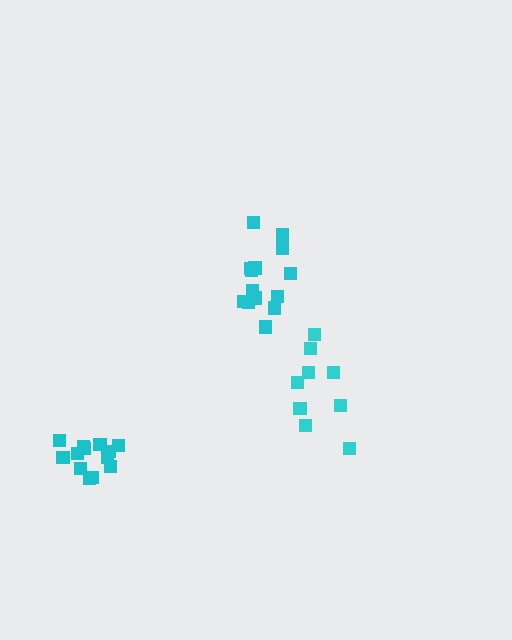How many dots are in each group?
Group 1: 14 dots, Group 2: 13 dots, Group 3: 9 dots (36 total).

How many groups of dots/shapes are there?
There are 3 groups.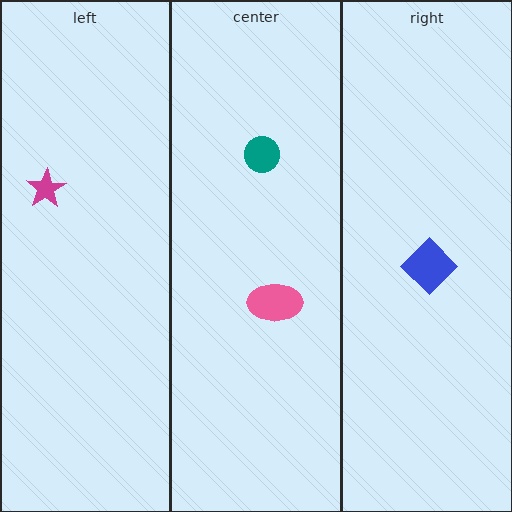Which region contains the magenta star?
The left region.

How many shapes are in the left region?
1.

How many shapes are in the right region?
1.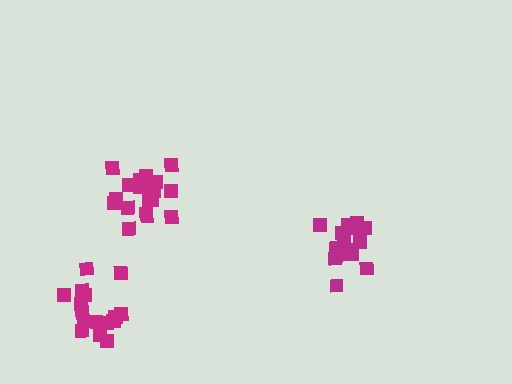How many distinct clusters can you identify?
There are 3 distinct clusters.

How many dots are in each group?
Group 1: 16 dots, Group 2: 19 dots, Group 3: 18 dots (53 total).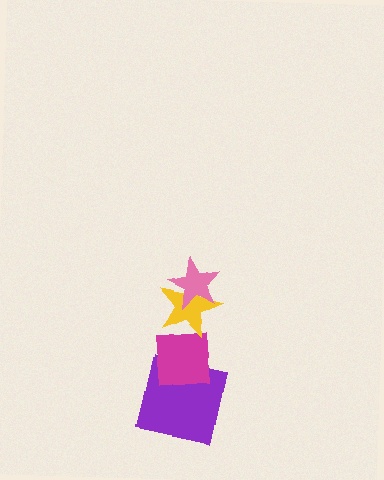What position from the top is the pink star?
The pink star is 1st from the top.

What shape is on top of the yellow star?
The pink star is on top of the yellow star.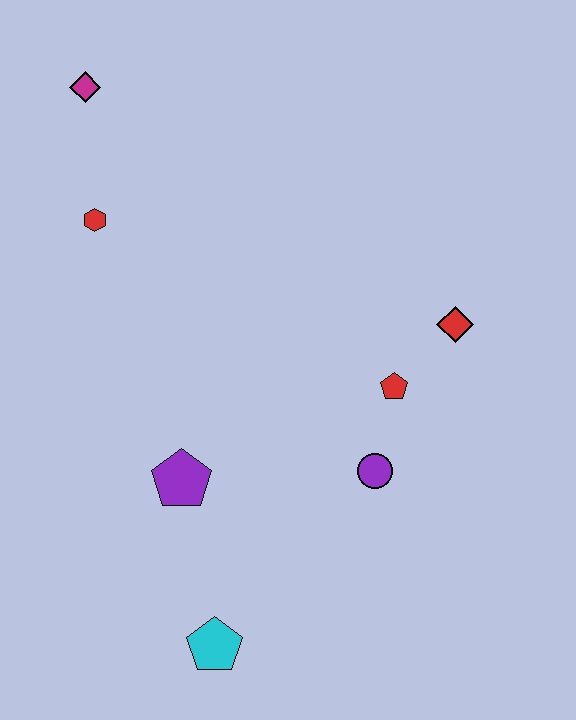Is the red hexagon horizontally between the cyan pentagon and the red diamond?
No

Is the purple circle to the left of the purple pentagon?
No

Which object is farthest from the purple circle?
The magenta diamond is farthest from the purple circle.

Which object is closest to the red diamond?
The red pentagon is closest to the red diamond.